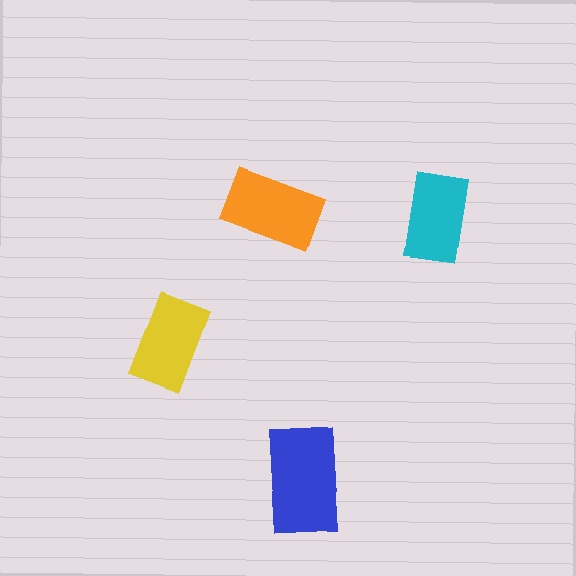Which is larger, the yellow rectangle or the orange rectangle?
The orange one.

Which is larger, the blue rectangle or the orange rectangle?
The blue one.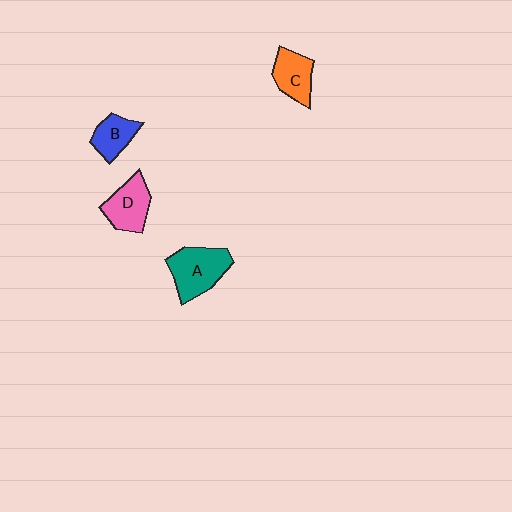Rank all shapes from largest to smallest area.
From largest to smallest: A (teal), D (pink), C (orange), B (blue).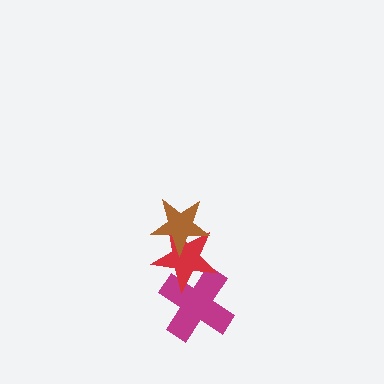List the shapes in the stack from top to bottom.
From top to bottom: the brown star, the red star, the magenta cross.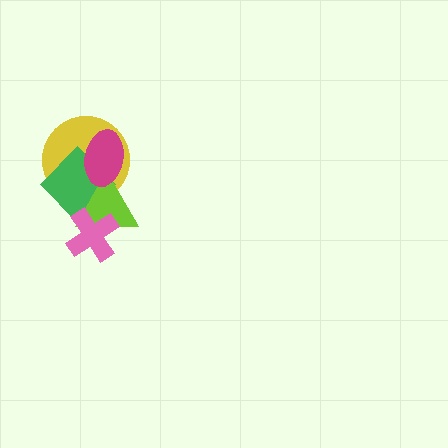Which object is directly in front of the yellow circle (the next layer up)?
The green diamond is directly in front of the yellow circle.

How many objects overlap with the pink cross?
2 objects overlap with the pink cross.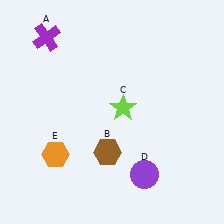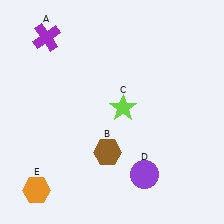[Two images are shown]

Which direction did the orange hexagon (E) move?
The orange hexagon (E) moved down.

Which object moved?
The orange hexagon (E) moved down.